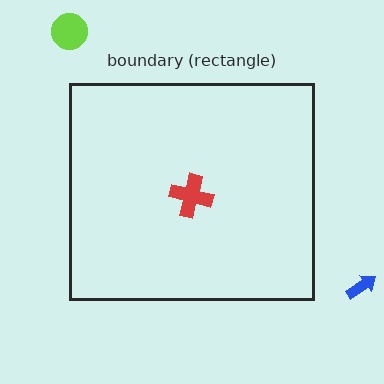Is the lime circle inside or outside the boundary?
Outside.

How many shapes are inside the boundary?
1 inside, 2 outside.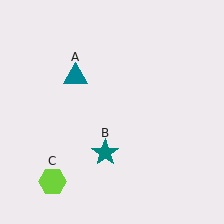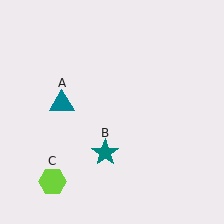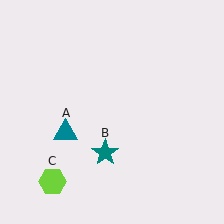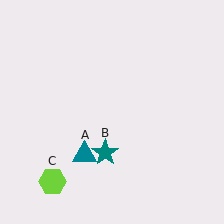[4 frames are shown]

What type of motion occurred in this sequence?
The teal triangle (object A) rotated counterclockwise around the center of the scene.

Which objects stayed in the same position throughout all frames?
Teal star (object B) and lime hexagon (object C) remained stationary.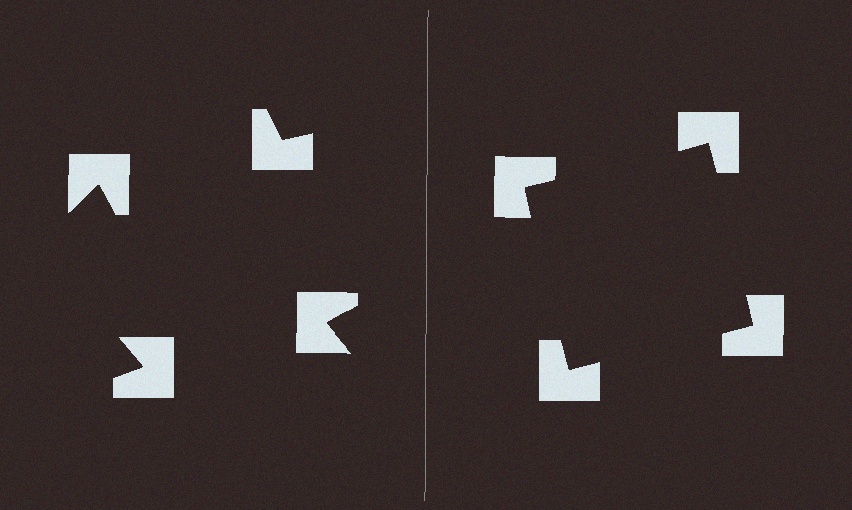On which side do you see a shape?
An illusory square appears on the right side. On the left side the wedge cuts are rotated, so no coherent shape forms.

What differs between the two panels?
The notched squares are positioned identically on both sides; only the wedge orientations differ. On the right they align to a square; on the left they are misaligned.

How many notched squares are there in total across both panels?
8 — 4 on each side.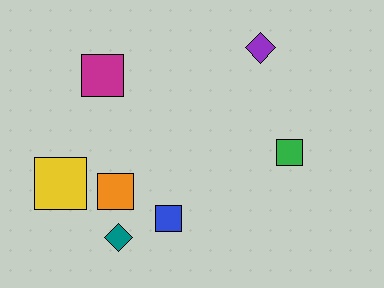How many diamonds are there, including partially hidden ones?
There are 2 diamonds.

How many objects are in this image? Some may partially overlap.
There are 7 objects.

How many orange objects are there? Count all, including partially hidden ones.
There is 1 orange object.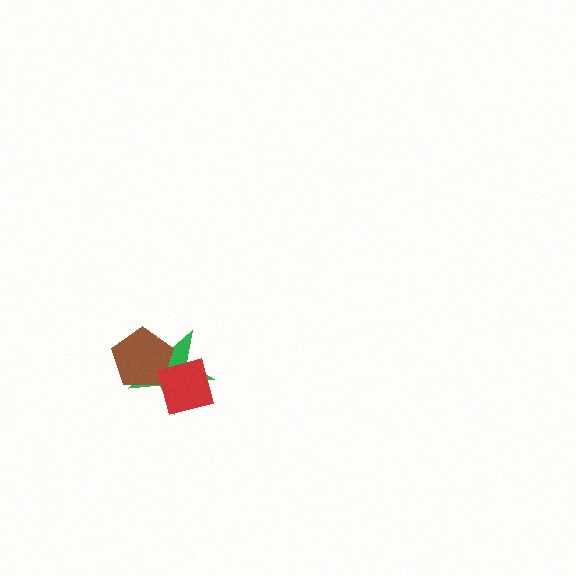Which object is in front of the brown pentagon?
The red square is in front of the brown pentagon.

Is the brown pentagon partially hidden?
Yes, it is partially covered by another shape.